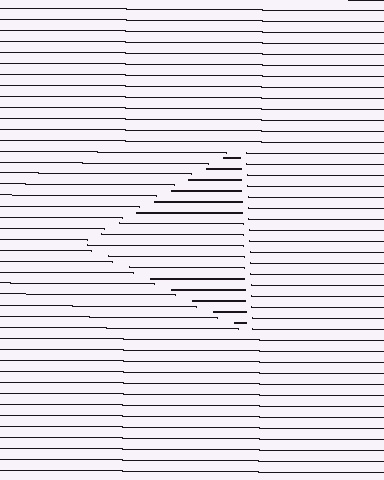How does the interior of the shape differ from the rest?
The interior of the shape contains the same grating, shifted by half a period — the contour is defined by the phase discontinuity where line-ends from the inner and outer gratings abut.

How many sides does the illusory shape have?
3 sides — the line-ends trace a triangle.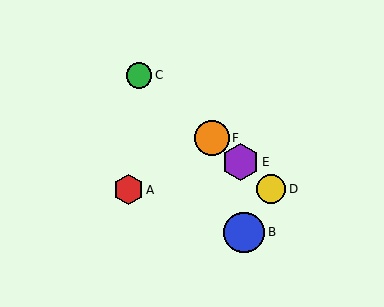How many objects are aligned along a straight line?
4 objects (C, D, E, F) are aligned along a straight line.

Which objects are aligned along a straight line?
Objects C, D, E, F are aligned along a straight line.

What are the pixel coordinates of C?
Object C is at (139, 75).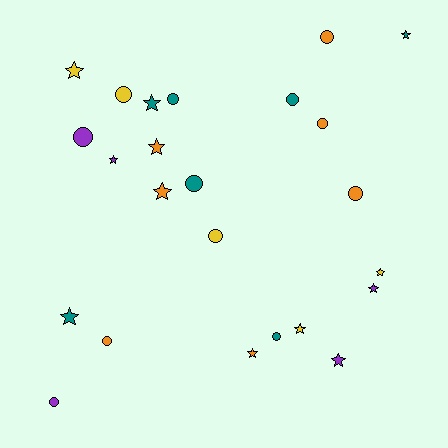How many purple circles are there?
There are 2 purple circles.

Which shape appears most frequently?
Circle, with 12 objects.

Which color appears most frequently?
Orange, with 7 objects.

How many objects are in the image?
There are 24 objects.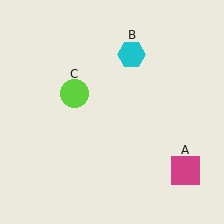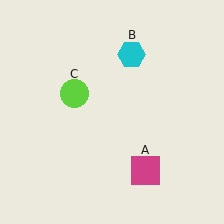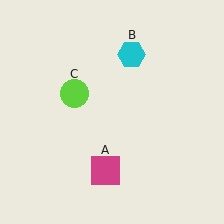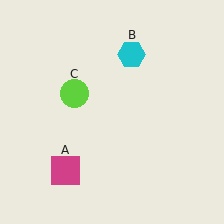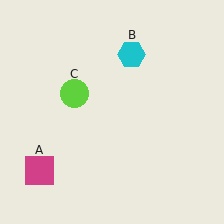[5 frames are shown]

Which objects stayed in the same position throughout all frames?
Cyan hexagon (object B) and lime circle (object C) remained stationary.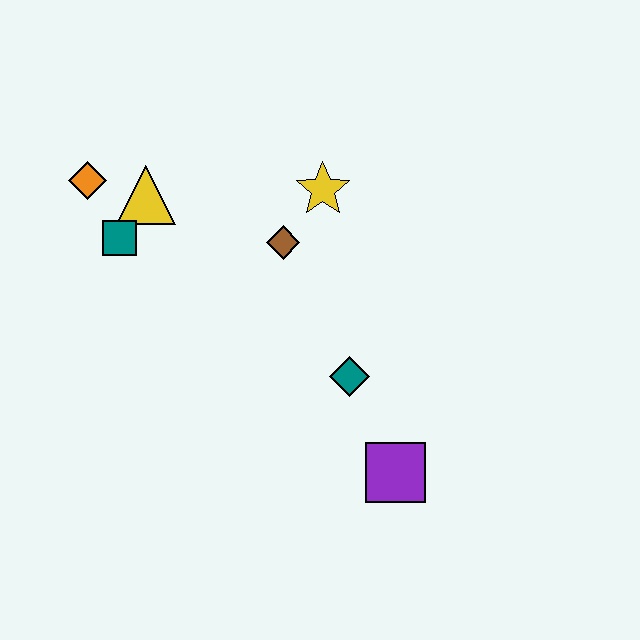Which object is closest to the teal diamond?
The purple square is closest to the teal diamond.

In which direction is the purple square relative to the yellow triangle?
The purple square is below the yellow triangle.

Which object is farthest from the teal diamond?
The orange diamond is farthest from the teal diamond.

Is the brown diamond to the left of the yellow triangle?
No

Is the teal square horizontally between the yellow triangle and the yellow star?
No